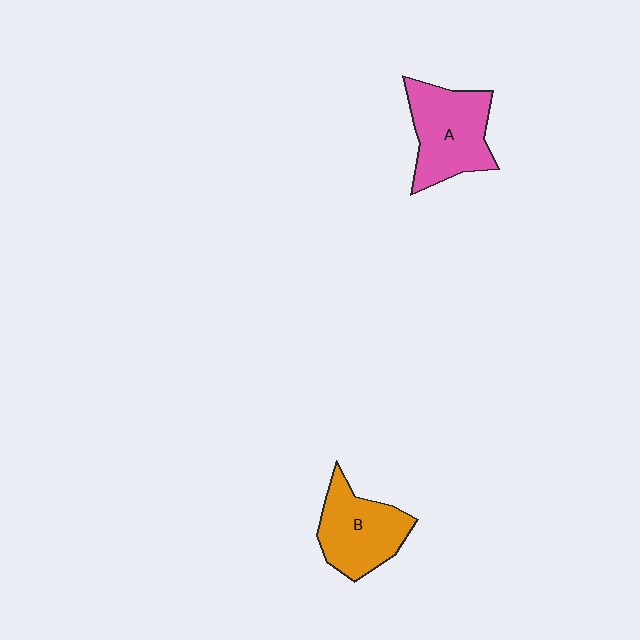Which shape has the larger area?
Shape A (pink).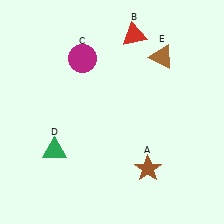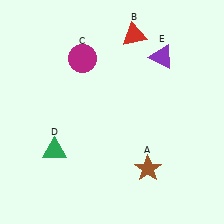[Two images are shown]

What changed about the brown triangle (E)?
In Image 1, E is brown. In Image 2, it changed to purple.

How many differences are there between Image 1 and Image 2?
There is 1 difference between the two images.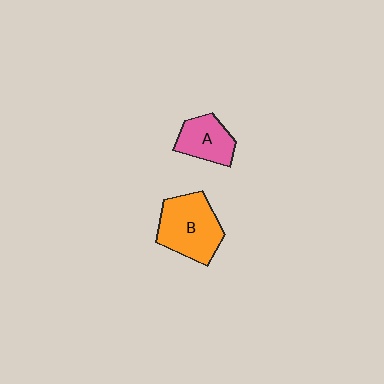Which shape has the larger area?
Shape B (orange).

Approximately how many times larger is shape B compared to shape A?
Approximately 1.6 times.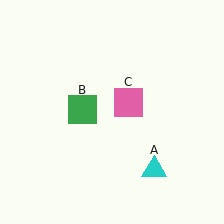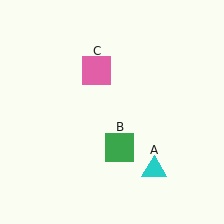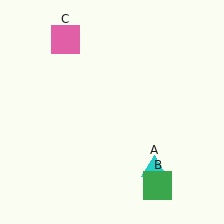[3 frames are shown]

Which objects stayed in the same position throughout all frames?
Cyan triangle (object A) remained stationary.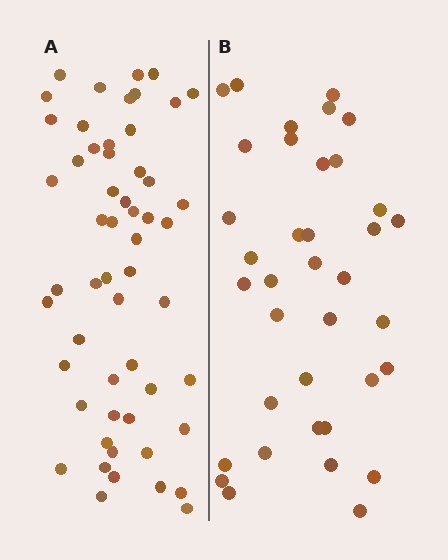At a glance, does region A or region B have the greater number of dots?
Region A (the left region) has more dots.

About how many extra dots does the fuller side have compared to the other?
Region A has approximately 20 more dots than region B.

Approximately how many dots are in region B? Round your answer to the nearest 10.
About 40 dots. (The exact count is 37, which rounds to 40.)